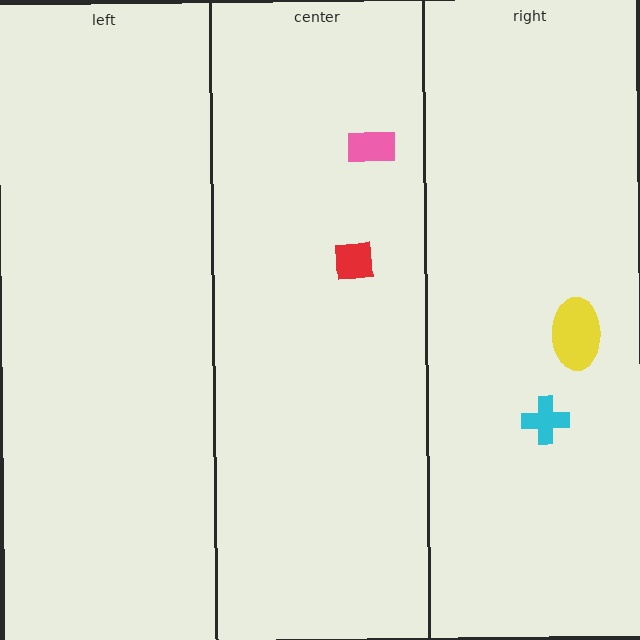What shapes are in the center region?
The red square, the pink rectangle.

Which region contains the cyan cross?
The right region.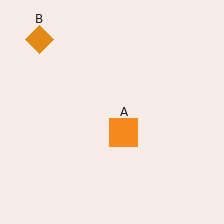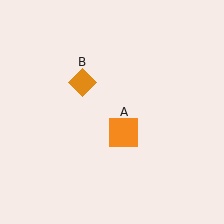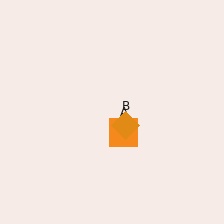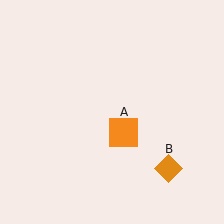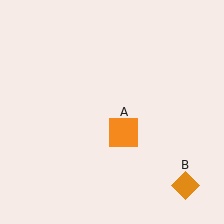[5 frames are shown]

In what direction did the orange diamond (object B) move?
The orange diamond (object B) moved down and to the right.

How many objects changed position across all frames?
1 object changed position: orange diamond (object B).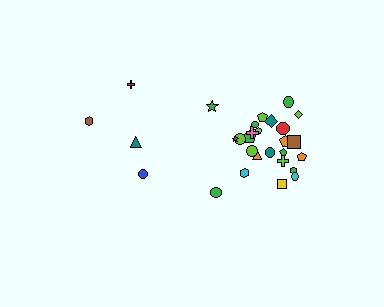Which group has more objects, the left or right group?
The right group.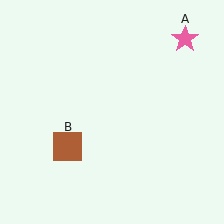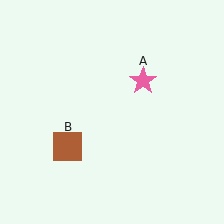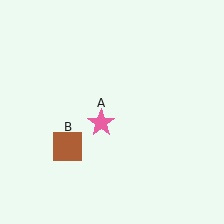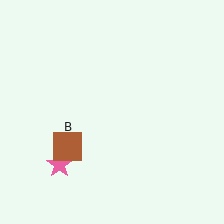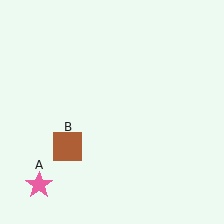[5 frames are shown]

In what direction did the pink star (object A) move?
The pink star (object A) moved down and to the left.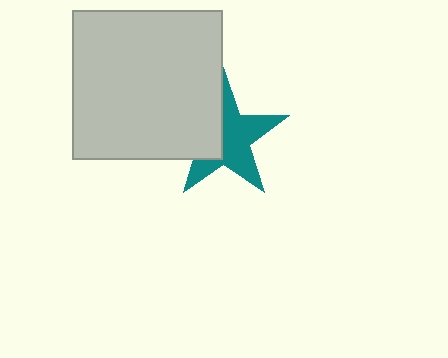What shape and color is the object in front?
The object in front is a light gray square.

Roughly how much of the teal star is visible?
About half of it is visible (roughly 61%).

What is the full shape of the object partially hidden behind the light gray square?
The partially hidden object is a teal star.